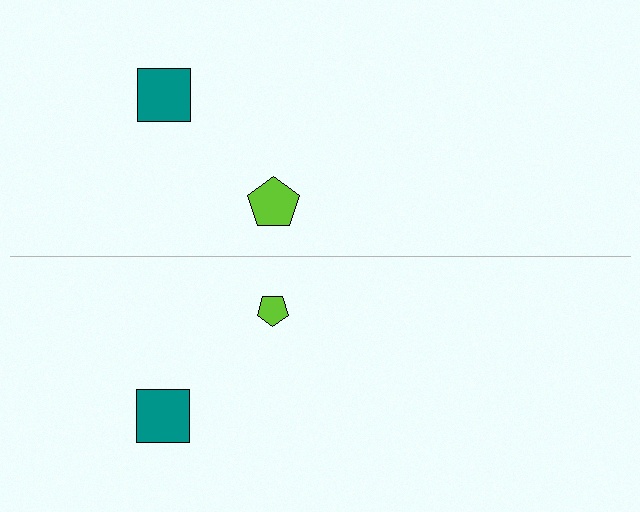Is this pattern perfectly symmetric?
No, the pattern is not perfectly symmetric. The lime pentagon on the bottom side has a different size than its mirror counterpart.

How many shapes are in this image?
There are 4 shapes in this image.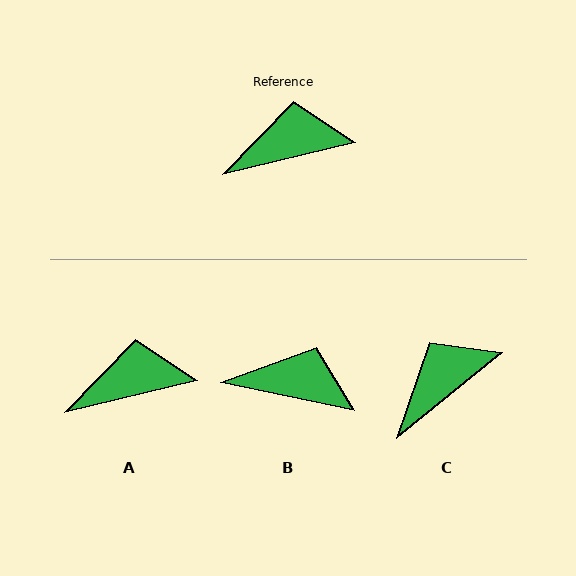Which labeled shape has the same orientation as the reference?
A.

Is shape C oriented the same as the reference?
No, it is off by about 25 degrees.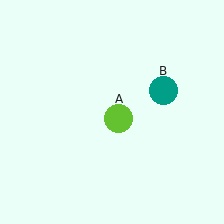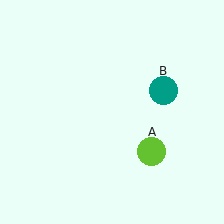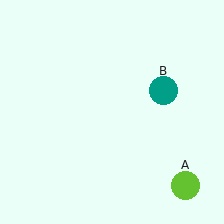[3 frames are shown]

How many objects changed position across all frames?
1 object changed position: lime circle (object A).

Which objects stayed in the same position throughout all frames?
Teal circle (object B) remained stationary.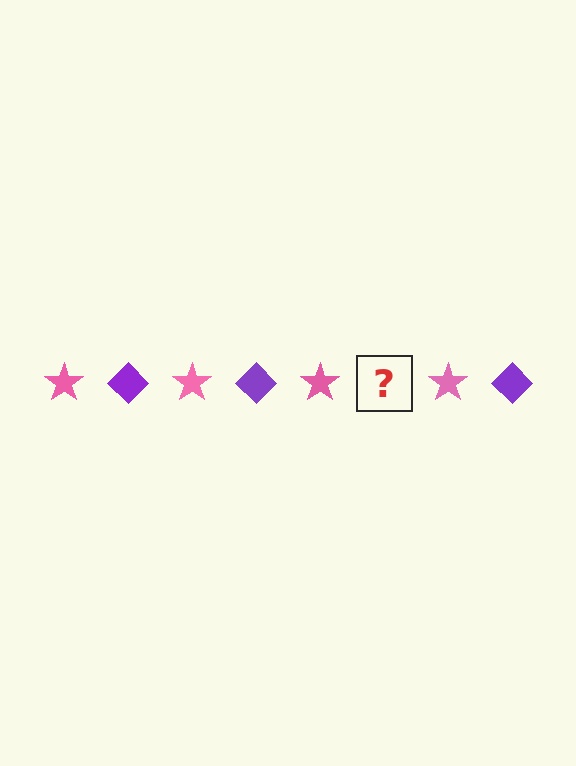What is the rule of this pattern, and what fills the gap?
The rule is that the pattern alternates between pink star and purple diamond. The gap should be filled with a purple diamond.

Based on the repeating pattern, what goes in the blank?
The blank should be a purple diamond.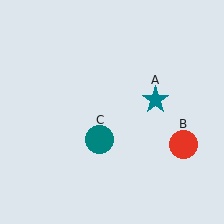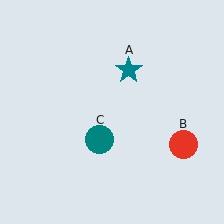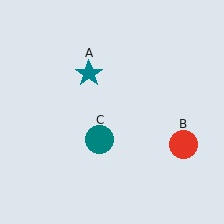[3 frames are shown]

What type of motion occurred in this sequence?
The teal star (object A) rotated counterclockwise around the center of the scene.